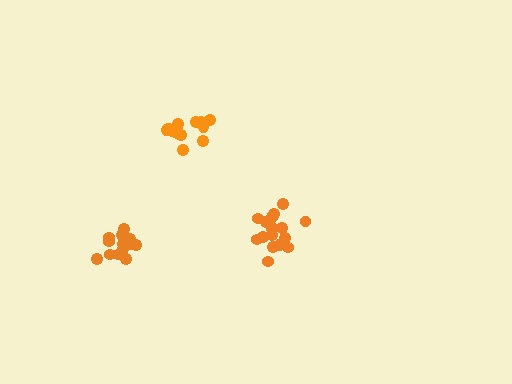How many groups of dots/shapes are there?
There are 3 groups.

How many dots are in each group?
Group 1: 15 dots, Group 2: 16 dots, Group 3: 18 dots (49 total).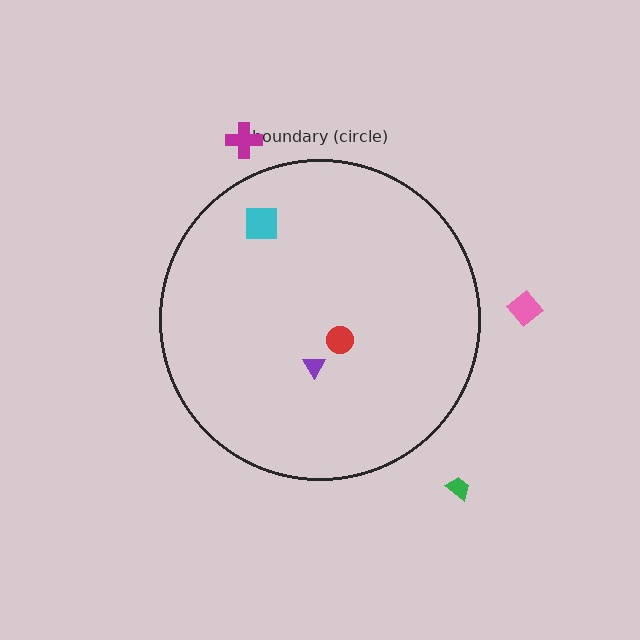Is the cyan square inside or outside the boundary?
Inside.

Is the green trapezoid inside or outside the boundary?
Outside.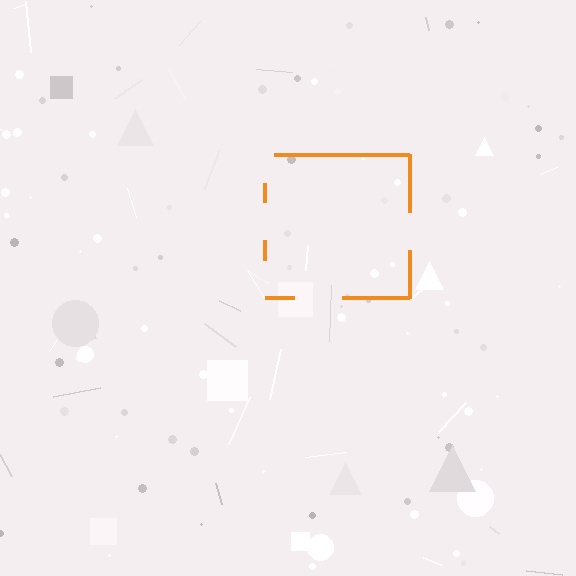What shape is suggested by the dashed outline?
The dashed outline suggests a square.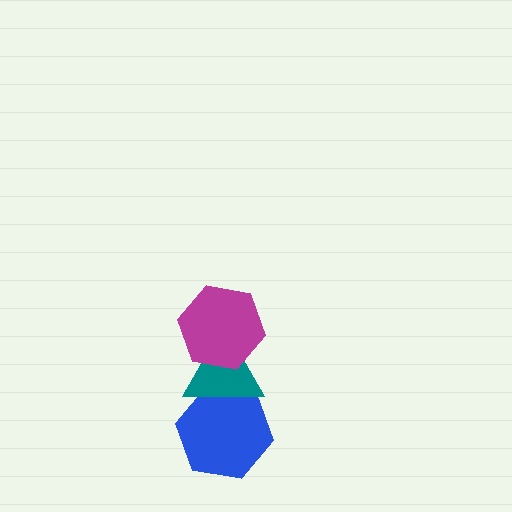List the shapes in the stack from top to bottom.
From top to bottom: the magenta hexagon, the teal triangle, the blue hexagon.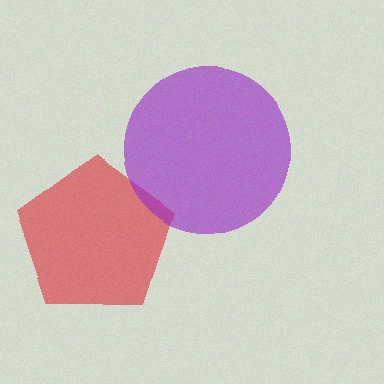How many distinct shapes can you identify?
There are 2 distinct shapes: a red pentagon, a purple circle.